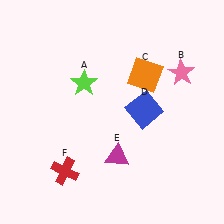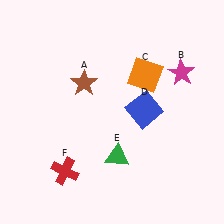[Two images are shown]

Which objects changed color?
A changed from lime to brown. B changed from pink to magenta. E changed from magenta to green.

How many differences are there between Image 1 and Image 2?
There are 3 differences between the two images.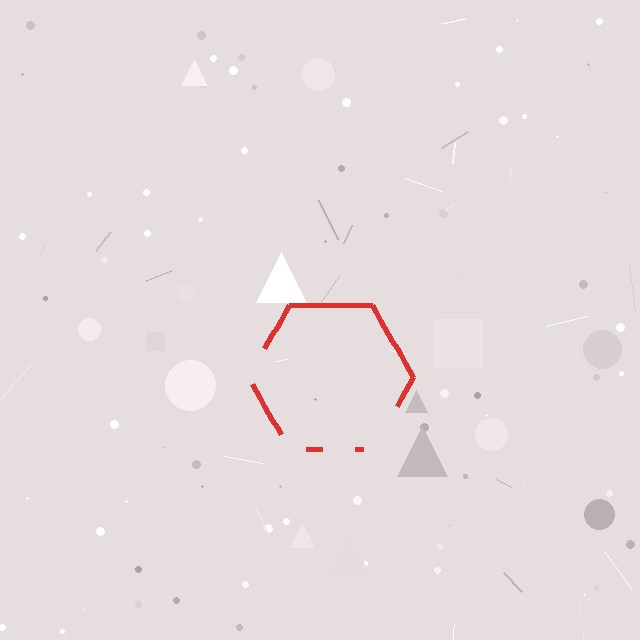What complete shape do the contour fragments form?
The contour fragments form a hexagon.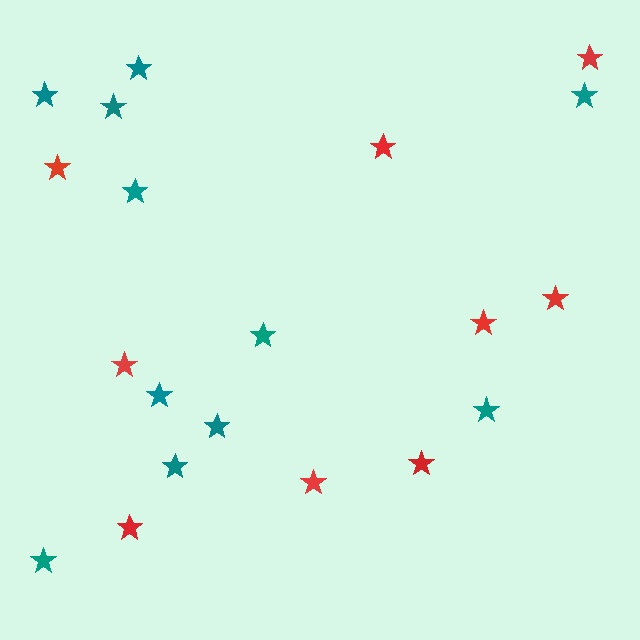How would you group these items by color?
There are 2 groups: one group of red stars (9) and one group of teal stars (11).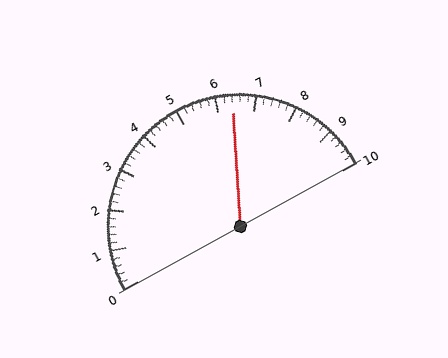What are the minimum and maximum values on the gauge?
The gauge ranges from 0 to 10.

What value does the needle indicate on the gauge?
The needle indicates approximately 6.4.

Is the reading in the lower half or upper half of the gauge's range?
The reading is in the upper half of the range (0 to 10).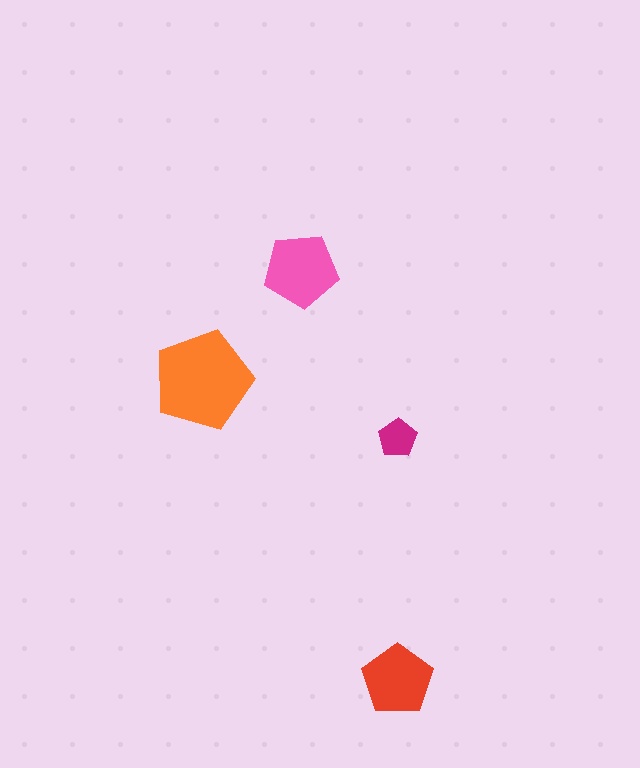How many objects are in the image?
There are 4 objects in the image.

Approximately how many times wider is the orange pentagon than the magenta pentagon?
About 2.5 times wider.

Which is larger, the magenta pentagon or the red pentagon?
The red one.